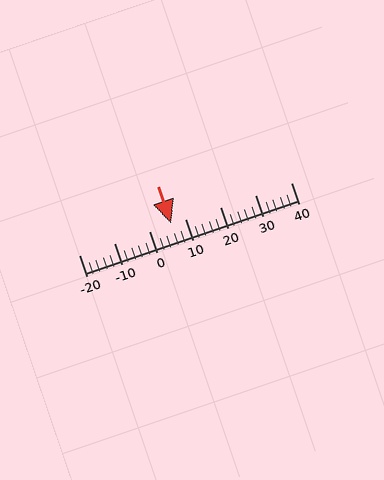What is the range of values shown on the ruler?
The ruler shows values from -20 to 40.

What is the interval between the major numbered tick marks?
The major tick marks are spaced 10 units apart.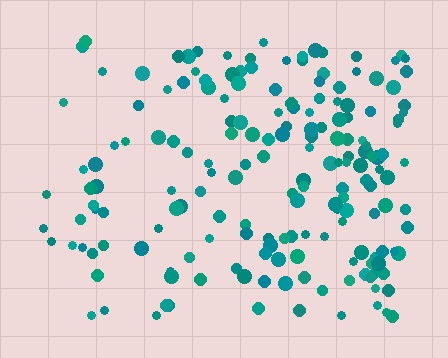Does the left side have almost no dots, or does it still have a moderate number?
Still a moderate number, just noticeably fewer than the right.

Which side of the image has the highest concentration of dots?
The right.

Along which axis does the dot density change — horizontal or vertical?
Horizontal.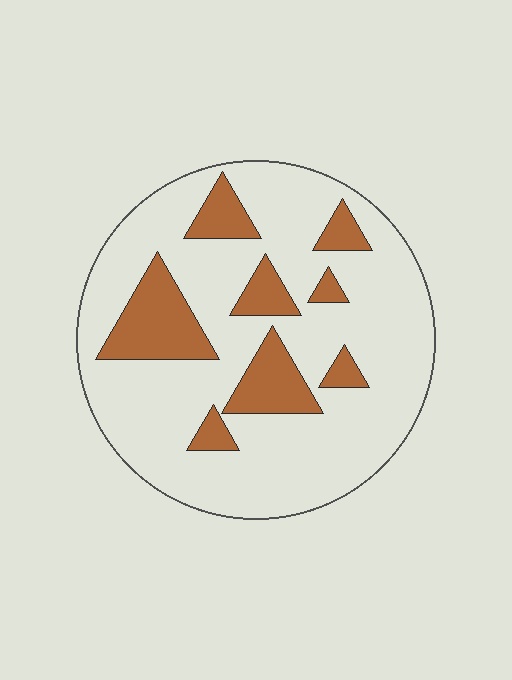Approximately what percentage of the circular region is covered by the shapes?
Approximately 20%.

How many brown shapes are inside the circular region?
8.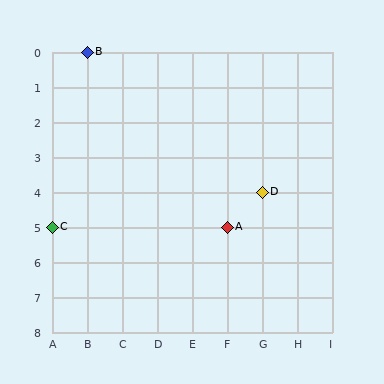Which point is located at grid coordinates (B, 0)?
Point B is at (B, 0).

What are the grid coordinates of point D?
Point D is at grid coordinates (G, 4).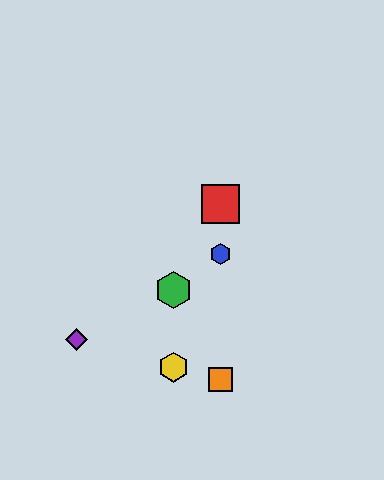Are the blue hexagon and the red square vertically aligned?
Yes, both are at x≈221.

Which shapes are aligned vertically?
The red square, the blue hexagon, the orange square are aligned vertically.